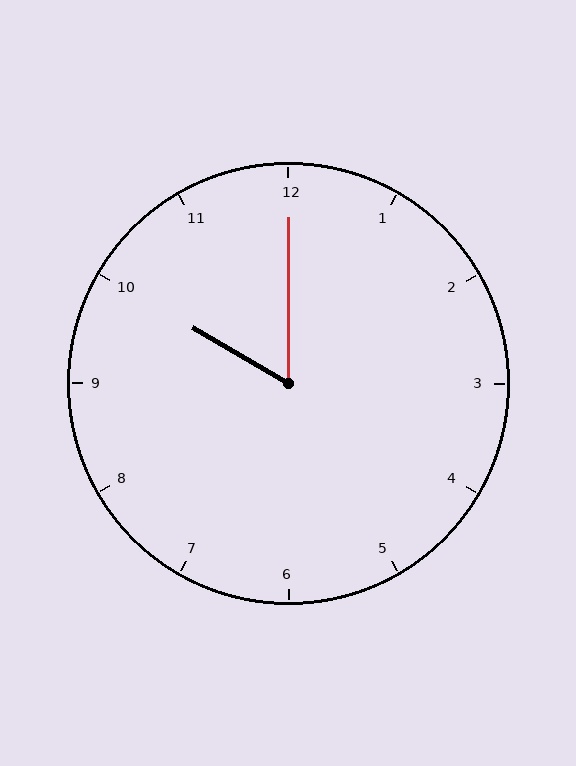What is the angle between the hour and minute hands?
Approximately 60 degrees.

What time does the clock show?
10:00.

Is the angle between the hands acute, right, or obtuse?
It is acute.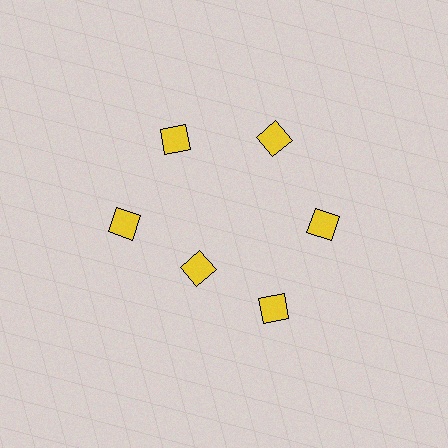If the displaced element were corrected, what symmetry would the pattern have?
It would have 6-fold rotational symmetry — the pattern would map onto itself every 60 degrees.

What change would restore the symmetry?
The symmetry would be restored by moving it outward, back onto the ring so that all 6 diamonds sit at equal angles and equal distance from the center.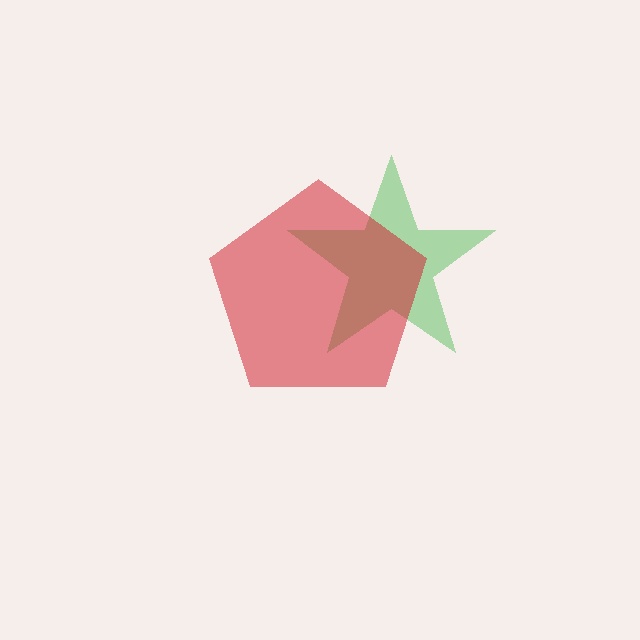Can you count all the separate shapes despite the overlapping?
Yes, there are 2 separate shapes.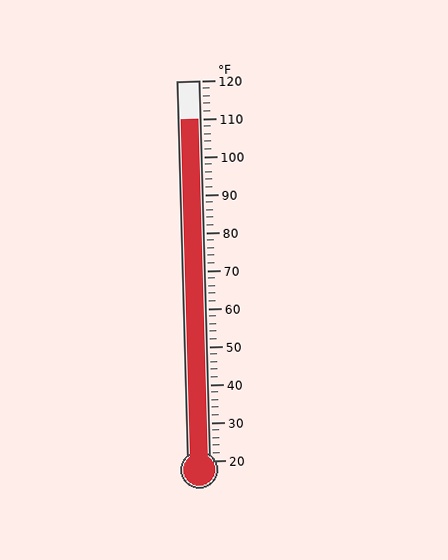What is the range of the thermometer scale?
The thermometer scale ranges from 20°F to 120°F.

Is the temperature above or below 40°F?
The temperature is above 40°F.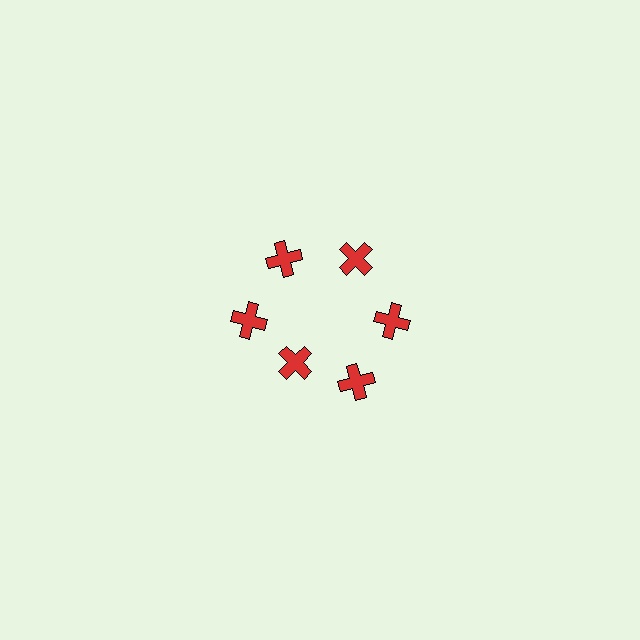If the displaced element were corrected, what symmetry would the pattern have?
It would have 6-fold rotational symmetry — the pattern would map onto itself every 60 degrees.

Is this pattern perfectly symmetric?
No. The 6 red crosses are arranged in a ring, but one element near the 7 o'clock position is pulled inward toward the center, breaking the 6-fold rotational symmetry.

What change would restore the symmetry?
The symmetry would be restored by moving it outward, back onto the ring so that all 6 crosses sit at equal angles and equal distance from the center.